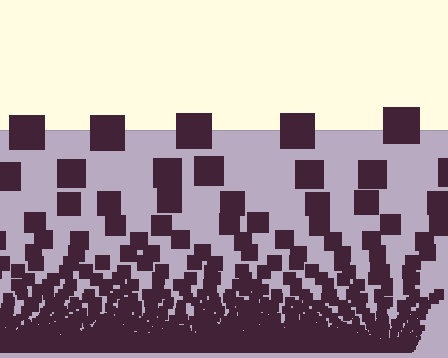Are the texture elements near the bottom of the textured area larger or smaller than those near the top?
Smaller. The gradient is inverted — elements near the bottom are smaller and denser.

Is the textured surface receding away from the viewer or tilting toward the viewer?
The surface appears to tilt toward the viewer. Texture elements get larger and sparser toward the top.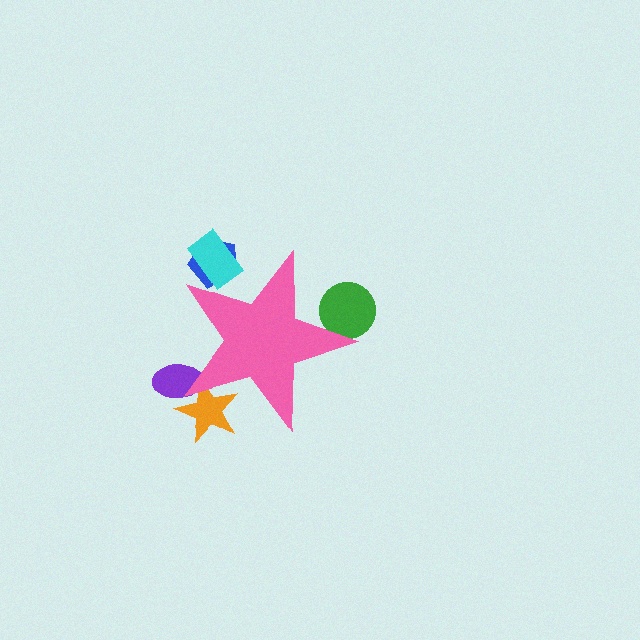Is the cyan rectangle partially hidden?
Yes, the cyan rectangle is partially hidden behind the pink star.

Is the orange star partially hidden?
Yes, the orange star is partially hidden behind the pink star.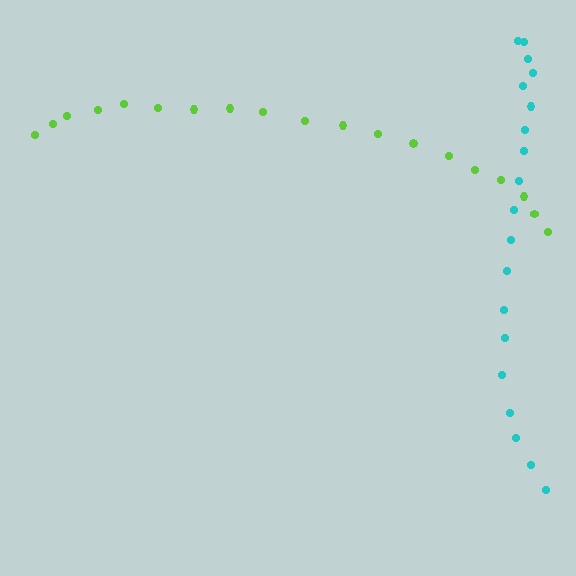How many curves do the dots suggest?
There are 2 distinct paths.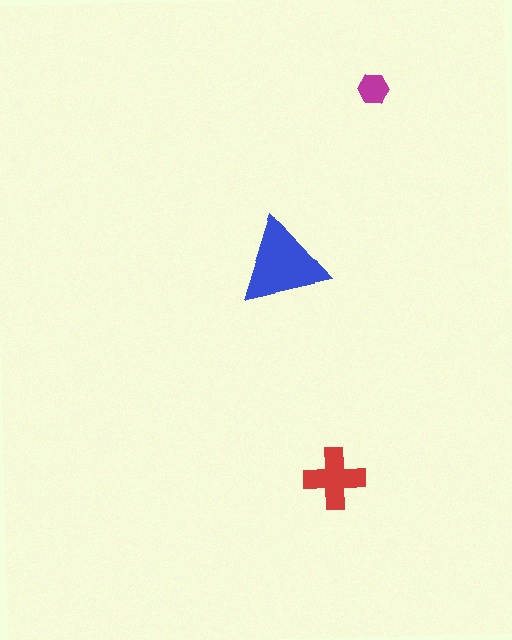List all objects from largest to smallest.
The blue triangle, the red cross, the magenta hexagon.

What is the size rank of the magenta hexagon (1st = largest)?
3rd.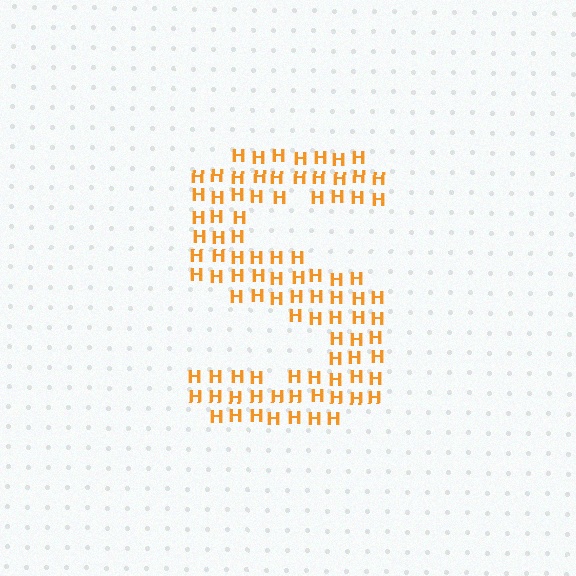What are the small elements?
The small elements are letter H's.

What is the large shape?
The large shape is the letter S.